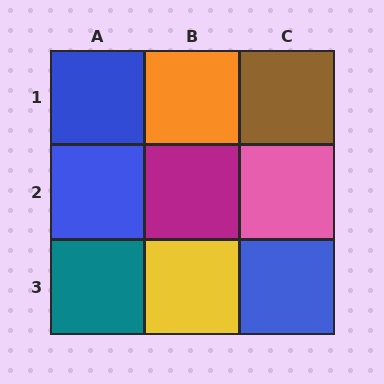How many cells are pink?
1 cell is pink.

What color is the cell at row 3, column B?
Yellow.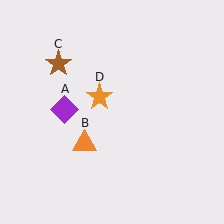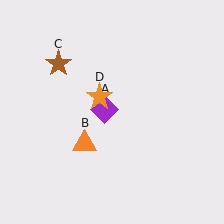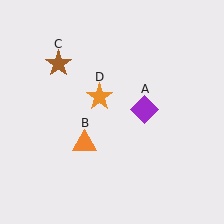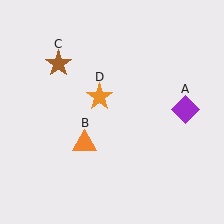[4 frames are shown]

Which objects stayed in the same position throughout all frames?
Orange triangle (object B) and brown star (object C) and orange star (object D) remained stationary.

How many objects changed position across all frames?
1 object changed position: purple diamond (object A).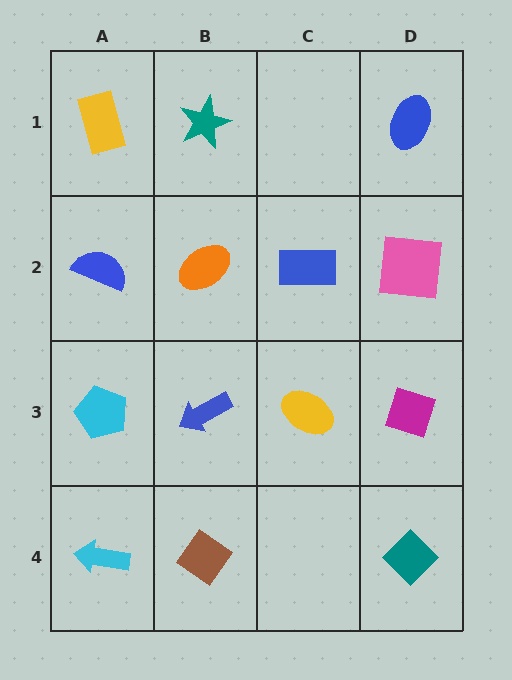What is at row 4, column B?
A brown diamond.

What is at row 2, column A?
A blue semicircle.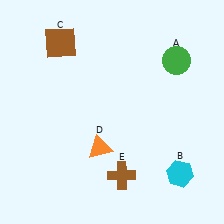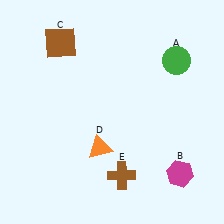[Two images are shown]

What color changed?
The hexagon (B) changed from cyan in Image 1 to magenta in Image 2.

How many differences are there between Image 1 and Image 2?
There is 1 difference between the two images.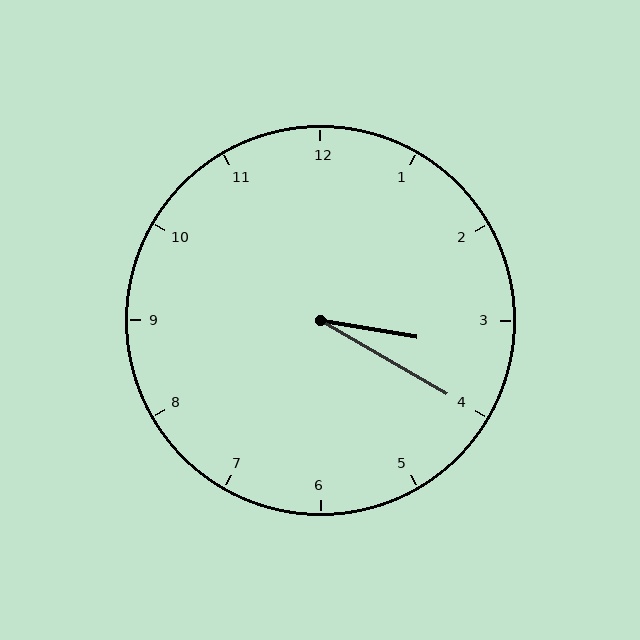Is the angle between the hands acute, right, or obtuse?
It is acute.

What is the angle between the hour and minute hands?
Approximately 20 degrees.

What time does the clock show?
3:20.